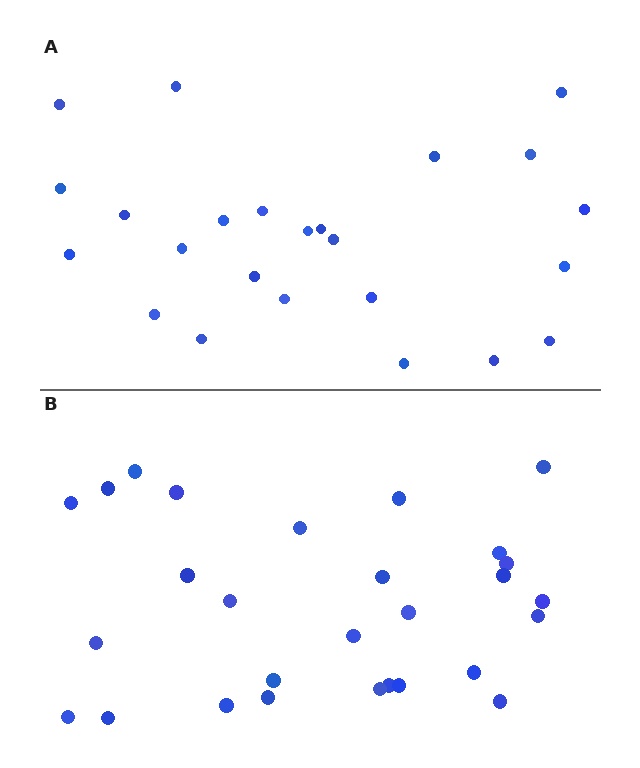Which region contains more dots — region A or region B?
Region B (the bottom region) has more dots.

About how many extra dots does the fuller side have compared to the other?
Region B has about 4 more dots than region A.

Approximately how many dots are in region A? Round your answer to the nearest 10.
About 20 dots. (The exact count is 24, which rounds to 20.)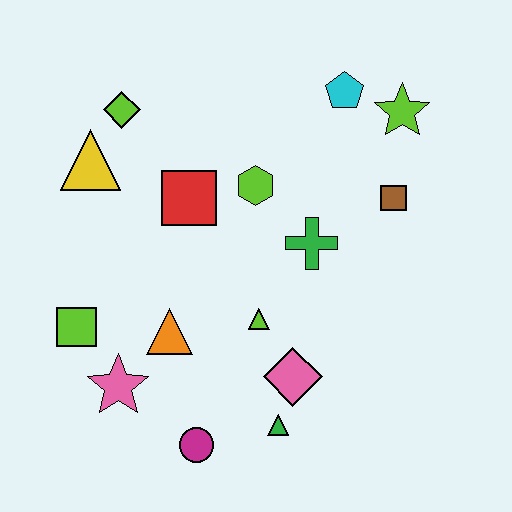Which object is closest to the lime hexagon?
The red square is closest to the lime hexagon.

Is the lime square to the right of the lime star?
No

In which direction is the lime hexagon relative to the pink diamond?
The lime hexagon is above the pink diamond.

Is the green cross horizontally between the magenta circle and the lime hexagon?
No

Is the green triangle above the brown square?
No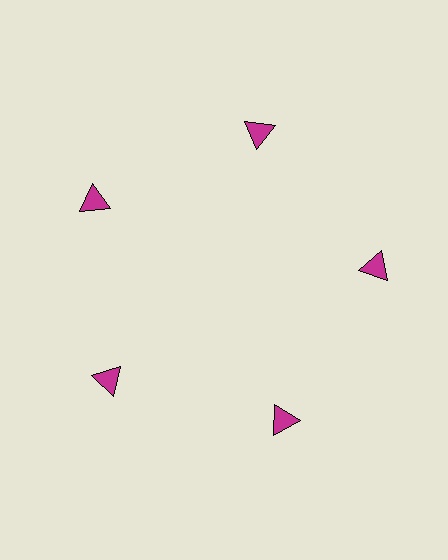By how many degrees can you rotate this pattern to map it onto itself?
The pattern maps onto itself every 72 degrees of rotation.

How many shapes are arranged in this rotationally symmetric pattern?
There are 5 shapes, arranged in 5 groups of 1.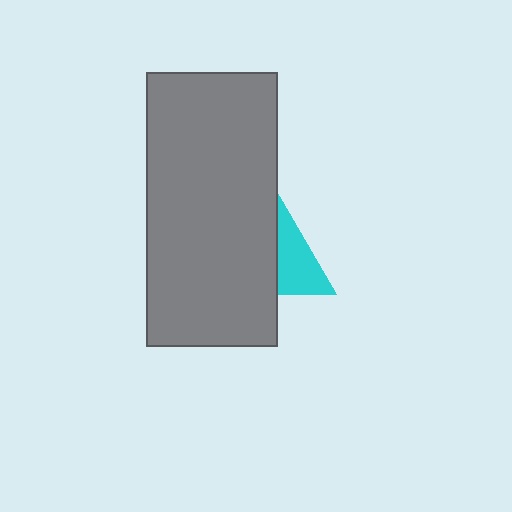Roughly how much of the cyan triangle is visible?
A small part of it is visible (roughly 38%).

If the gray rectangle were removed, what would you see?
You would see the complete cyan triangle.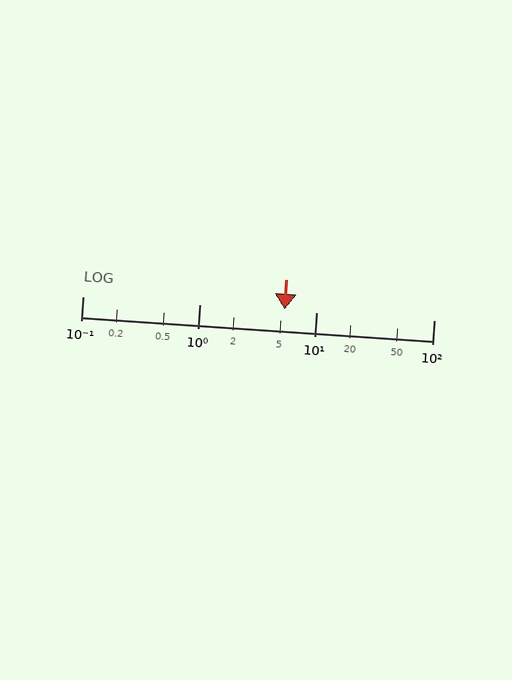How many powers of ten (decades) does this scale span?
The scale spans 3 decades, from 0.1 to 100.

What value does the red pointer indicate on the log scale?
The pointer indicates approximately 5.3.